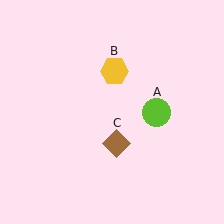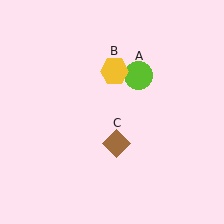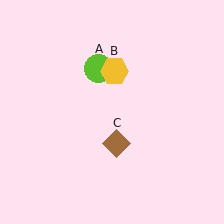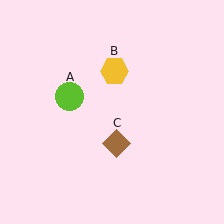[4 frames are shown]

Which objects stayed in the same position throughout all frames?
Yellow hexagon (object B) and brown diamond (object C) remained stationary.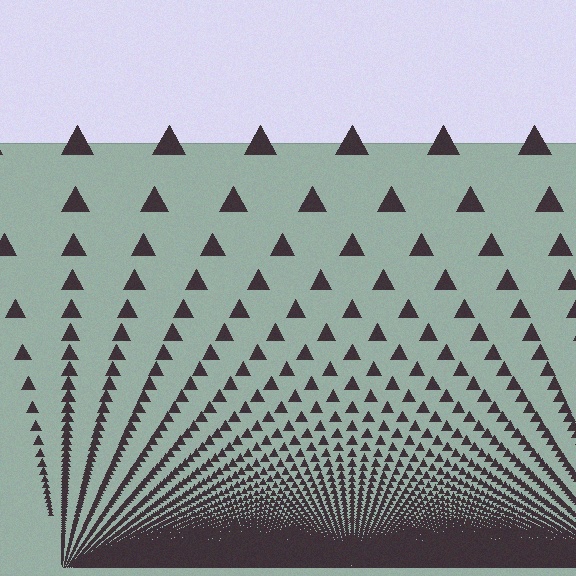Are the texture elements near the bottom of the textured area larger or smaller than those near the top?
Smaller. The gradient is inverted — elements near the bottom are smaller and denser.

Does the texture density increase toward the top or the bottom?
Density increases toward the bottom.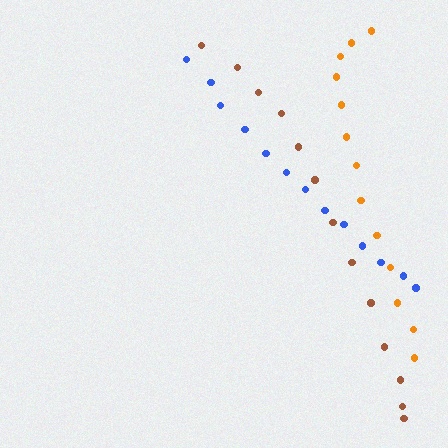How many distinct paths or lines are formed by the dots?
There are 3 distinct paths.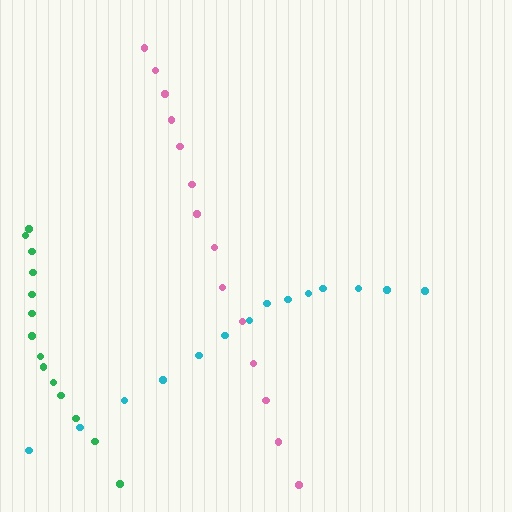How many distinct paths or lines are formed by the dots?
There are 3 distinct paths.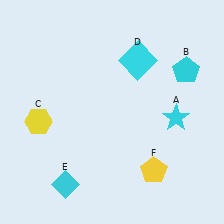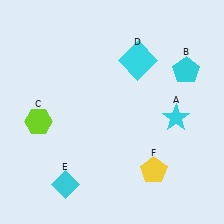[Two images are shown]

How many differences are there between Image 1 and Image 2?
There is 1 difference between the two images.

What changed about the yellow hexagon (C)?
In Image 1, C is yellow. In Image 2, it changed to lime.